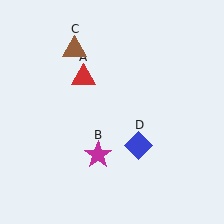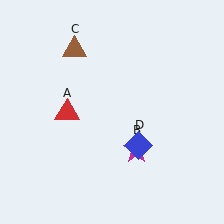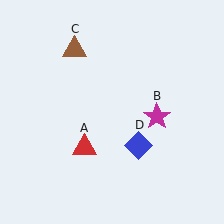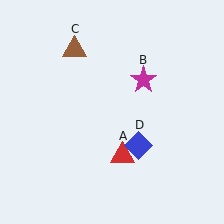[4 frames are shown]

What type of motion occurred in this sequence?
The red triangle (object A), magenta star (object B) rotated counterclockwise around the center of the scene.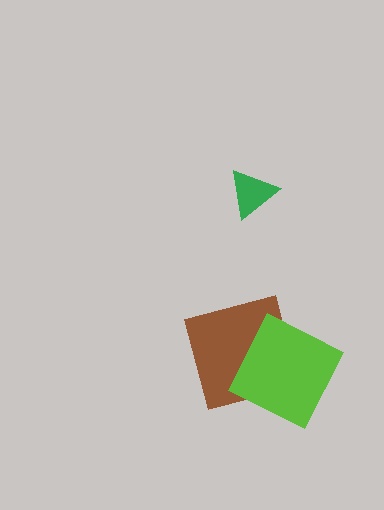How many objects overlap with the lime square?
1 object overlaps with the lime square.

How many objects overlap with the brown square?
1 object overlaps with the brown square.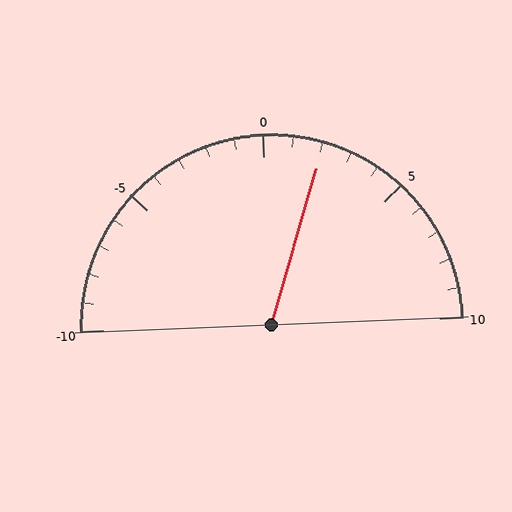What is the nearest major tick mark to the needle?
The nearest major tick mark is 0.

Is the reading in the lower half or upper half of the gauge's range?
The reading is in the upper half of the range (-10 to 10).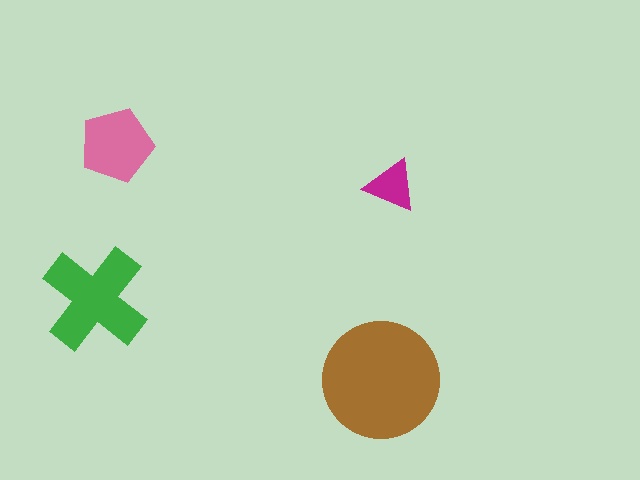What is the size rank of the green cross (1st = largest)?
2nd.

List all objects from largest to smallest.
The brown circle, the green cross, the pink pentagon, the magenta triangle.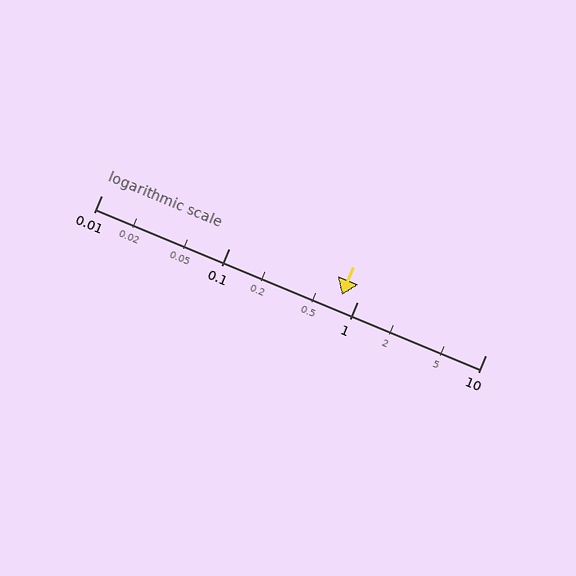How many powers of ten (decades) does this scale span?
The scale spans 3 decades, from 0.01 to 10.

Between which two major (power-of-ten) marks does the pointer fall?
The pointer is between 0.1 and 1.